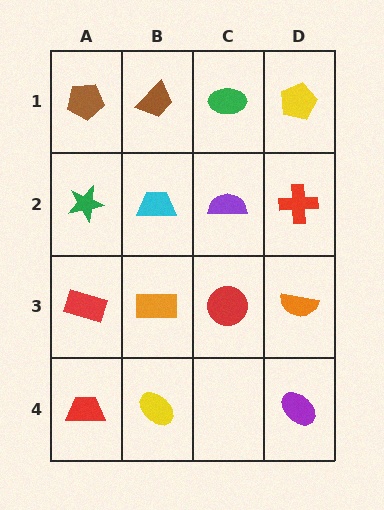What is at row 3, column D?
An orange semicircle.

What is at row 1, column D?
A yellow pentagon.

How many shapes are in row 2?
4 shapes.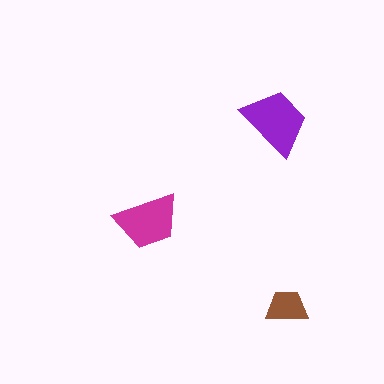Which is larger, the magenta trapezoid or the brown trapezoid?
The magenta one.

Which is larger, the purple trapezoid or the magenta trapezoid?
The purple one.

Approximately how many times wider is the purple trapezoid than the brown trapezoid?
About 1.5 times wider.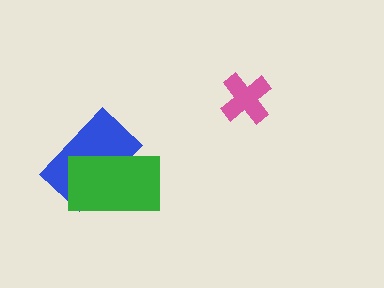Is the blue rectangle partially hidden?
Yes, it is partially covered by another shape.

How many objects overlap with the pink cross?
0 objects overlap with the pink cross.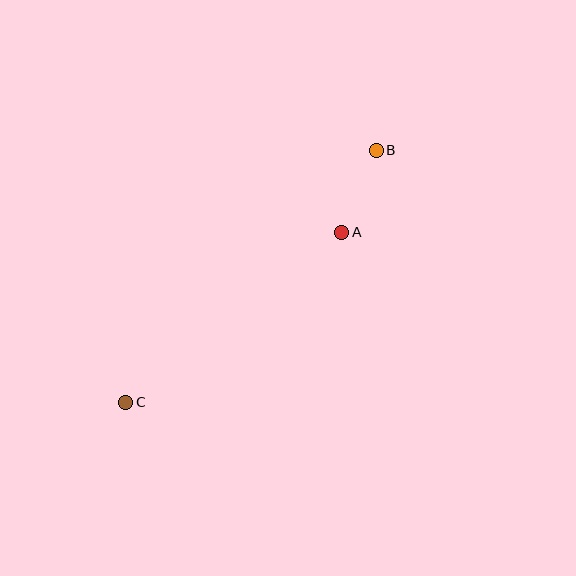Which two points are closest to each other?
Points A and B are closest to each other.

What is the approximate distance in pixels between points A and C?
The distance between A and C is approximately 275 pixels.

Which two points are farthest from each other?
Points B and C are farthest from each other.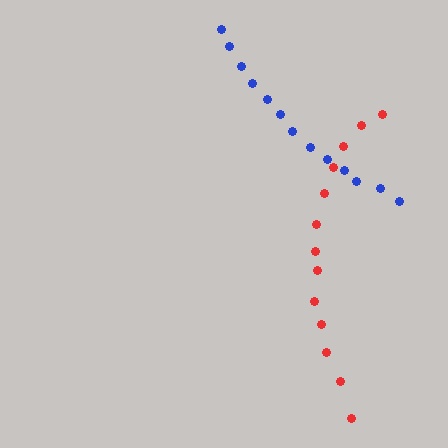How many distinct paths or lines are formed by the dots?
There are 2 distinct paths.